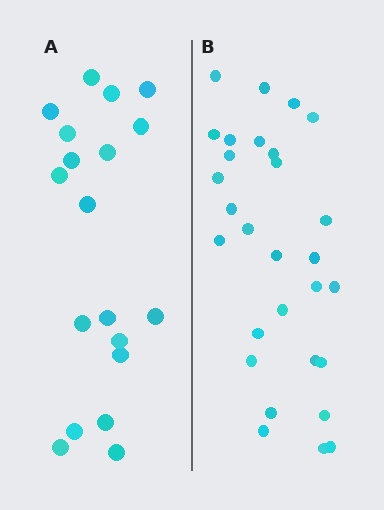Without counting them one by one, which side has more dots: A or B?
Region B (the right region) has more dots.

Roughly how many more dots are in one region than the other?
Region B has roughly 10 or so more dots than region A.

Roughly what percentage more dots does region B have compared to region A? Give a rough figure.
About 55% more.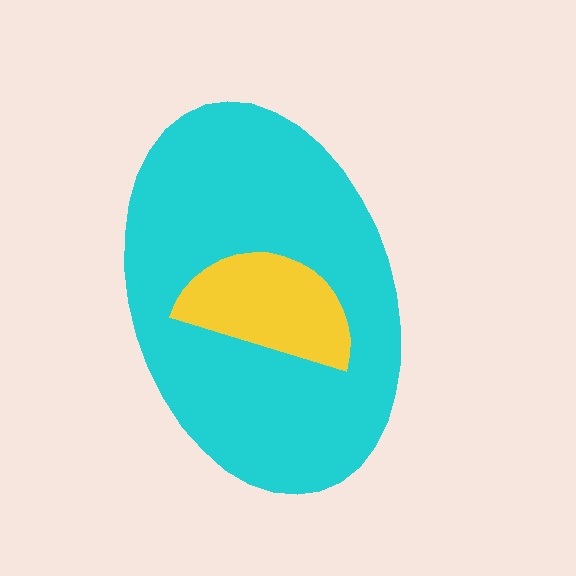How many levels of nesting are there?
2.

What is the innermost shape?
The yellow semicircle.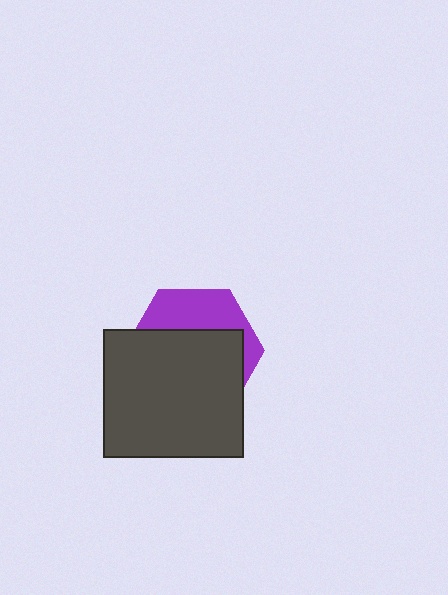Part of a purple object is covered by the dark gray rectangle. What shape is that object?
It is a hexagon.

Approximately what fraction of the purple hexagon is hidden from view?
Roughly 66% of the purple hexagon is hidden behind the dark gray rectangle.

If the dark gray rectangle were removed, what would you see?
You would see the complete purple hexagon.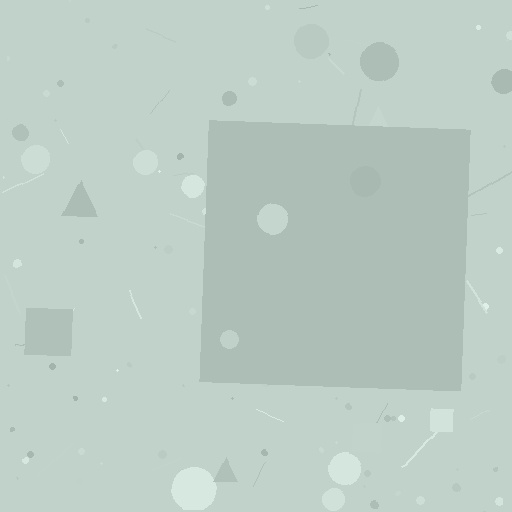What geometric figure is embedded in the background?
A square is embedded in the background.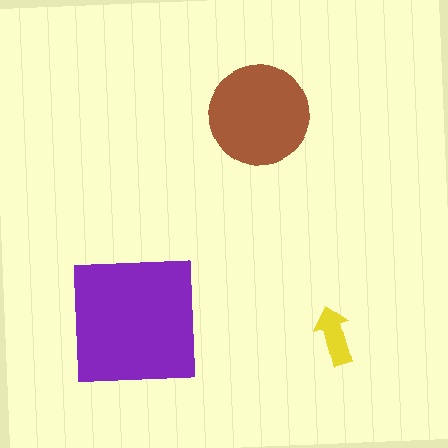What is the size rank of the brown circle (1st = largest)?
2nd.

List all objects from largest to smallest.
The purple square, the brown circle, the yellow arrow.